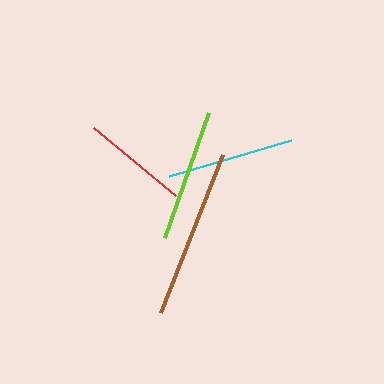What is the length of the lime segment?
The lime segment is approximately 133 pixels long.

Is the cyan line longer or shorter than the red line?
The cyan line is longer than the red line.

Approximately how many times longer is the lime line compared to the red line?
The lime line is approximately 1.2 times the length of the red line.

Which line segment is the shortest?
The red line is the shortest at approximately 107 pixels.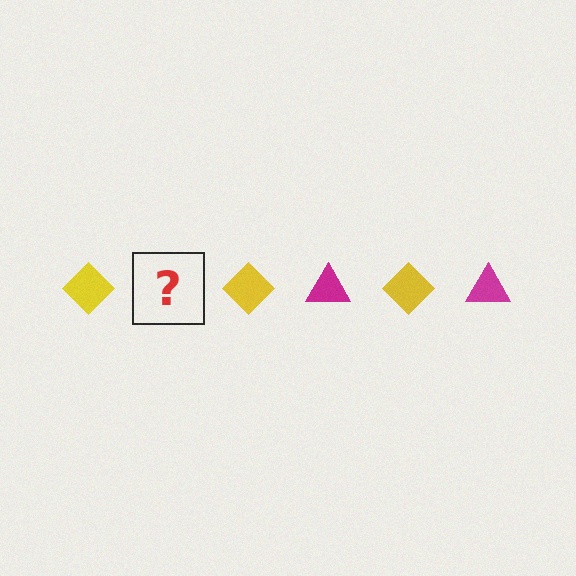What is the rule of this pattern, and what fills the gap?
The rule is that the pattern alternates between yellow diamond and magenta triangle. The gap should be filled with a magenta triangle.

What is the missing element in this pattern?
The missing element is a magenta triangle.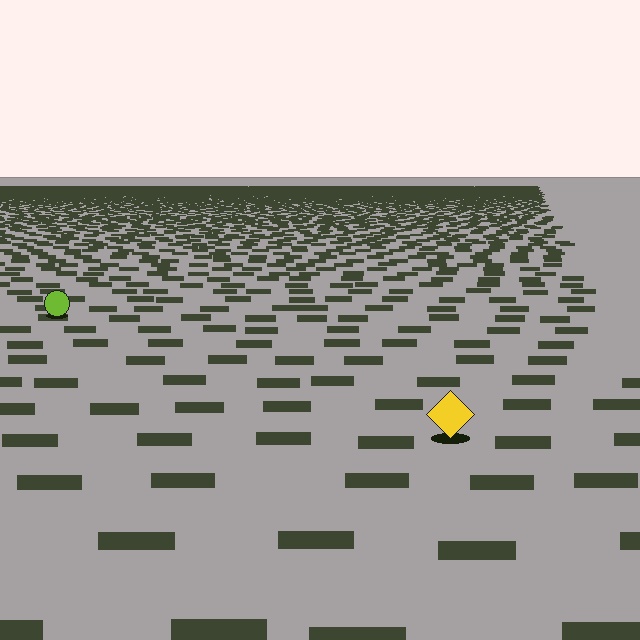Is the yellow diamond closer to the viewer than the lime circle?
Yes. The yellow diamond is closer — you can tell from the texture gradient: the ground texture is coarser near it.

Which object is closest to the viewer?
The yellow diamond is closest. The texture marks near it are larger and more spread out.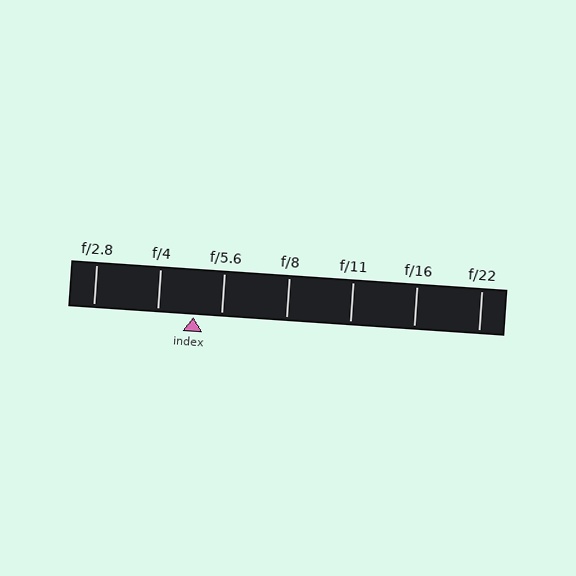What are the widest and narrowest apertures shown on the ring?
The widest aperture shown is f/2.8 and the narrowest is f/22.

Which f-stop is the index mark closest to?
The index mark is closest to f/5.6.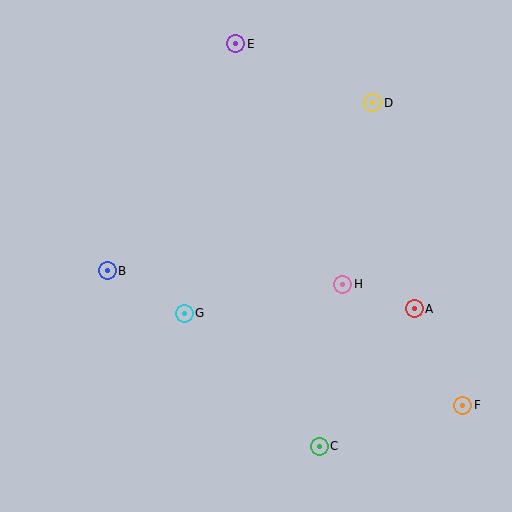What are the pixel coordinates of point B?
Point B is at (107, 271).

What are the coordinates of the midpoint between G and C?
The midpoint between G and C is at (252, 380).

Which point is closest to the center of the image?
Point H at (343, 284) is closest to the center.